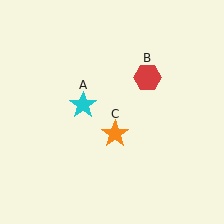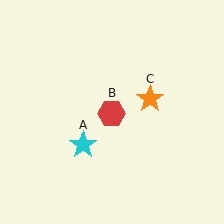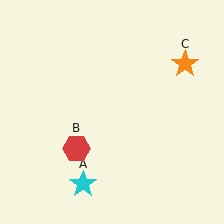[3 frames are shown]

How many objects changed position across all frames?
3 objects changed position: cyan star (object A), red hexagon (object B), orange star (object C).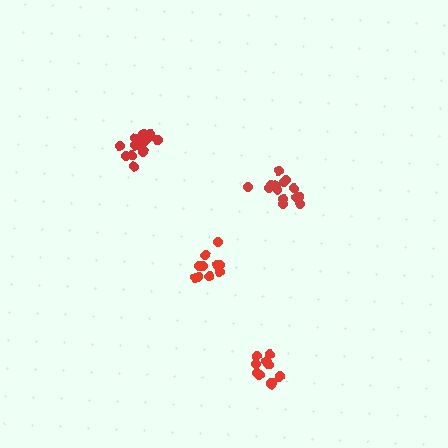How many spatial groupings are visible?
There are 4 spatial groupings.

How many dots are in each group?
Group 1: 10 dots, Group 2: 14 dots, Group 3: 15 dots, Group 4: 10 dots (49 total).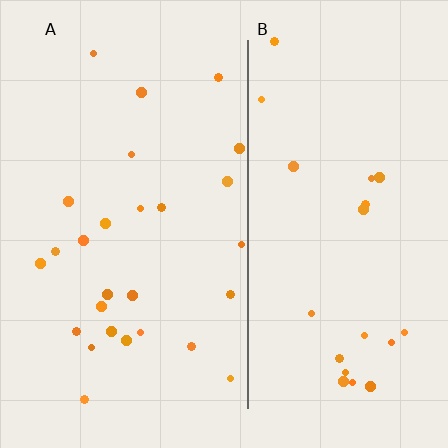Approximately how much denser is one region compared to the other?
Approximately 1.3× — region A over region B.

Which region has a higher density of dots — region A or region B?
A (the left).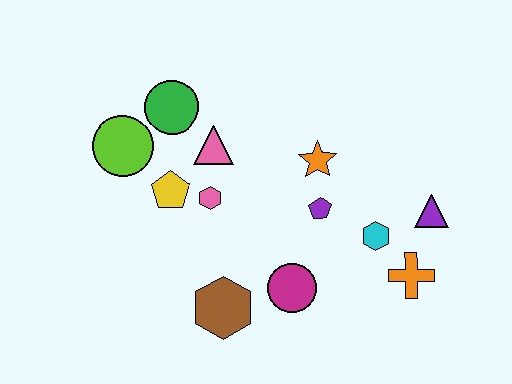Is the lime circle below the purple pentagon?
No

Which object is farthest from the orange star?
The lime circle is farthest from the orange star.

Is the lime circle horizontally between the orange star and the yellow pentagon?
No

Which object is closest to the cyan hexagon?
The orange cross is closest to the cyan hexagon.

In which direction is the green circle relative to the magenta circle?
The green circle is above the magenta circle.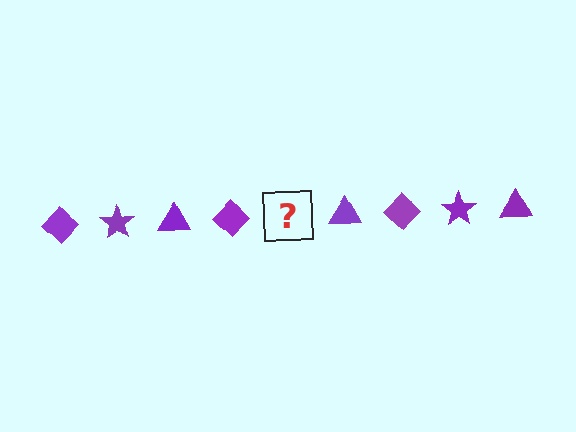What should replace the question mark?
The question mark should be replaced with a purple star.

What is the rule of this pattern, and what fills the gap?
The rule is that the pattern cycles through diamond, star, triangle shapes in purple. The gap should be filled with a purple star.